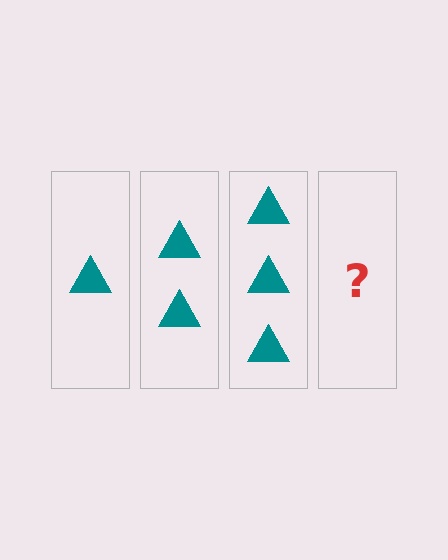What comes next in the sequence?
The next element should be 4 triangles.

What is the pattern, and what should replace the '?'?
The pattern is that each step adds one more triangle. The '?' should be 4 triangles.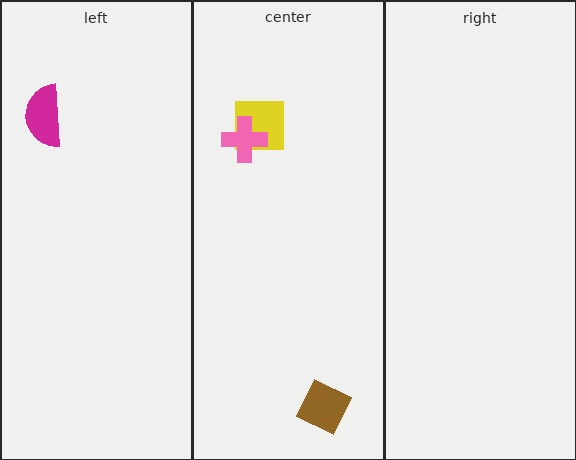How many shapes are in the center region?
3.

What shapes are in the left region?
The magenta semicircle.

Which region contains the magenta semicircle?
The left region.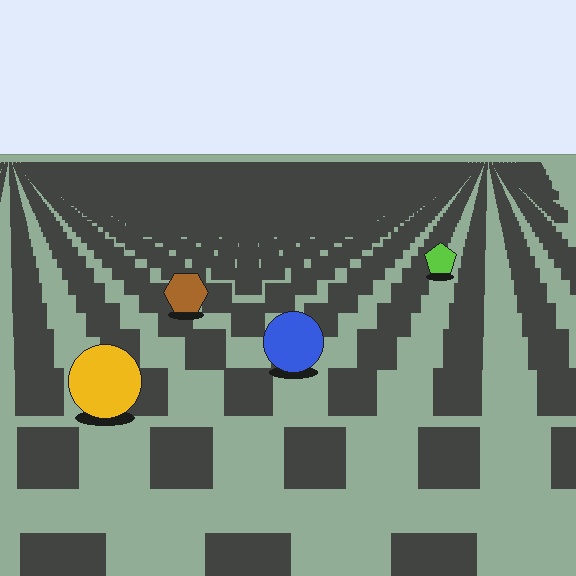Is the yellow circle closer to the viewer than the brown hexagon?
Yes. The yellow circle is closer — you can tell from the texture gradient: the ground texture is coarser near it.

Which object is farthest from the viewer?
The lime pentagon is farthest from the viewer. It appears smaller and the ground texture around it is denser.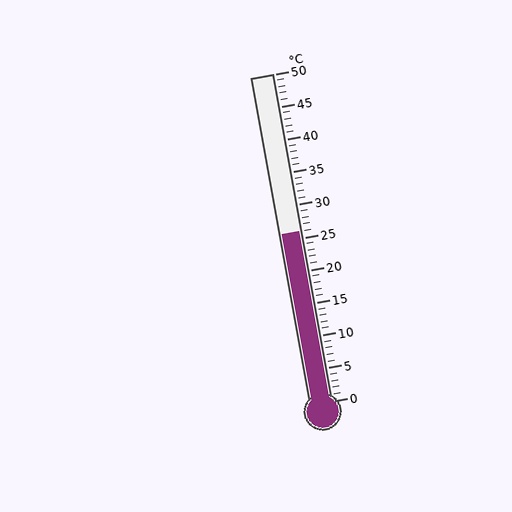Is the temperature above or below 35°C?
The temperature is below 35°C.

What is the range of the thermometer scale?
The thermometer scale ranges from 0°C to 50°C.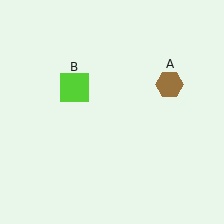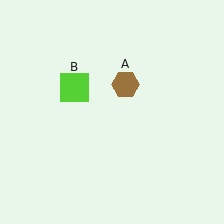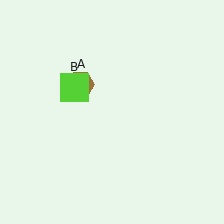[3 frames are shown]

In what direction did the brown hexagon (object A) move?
The brown hexagon (object A) moved left.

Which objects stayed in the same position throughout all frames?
Lime square (object B) remained stationary.